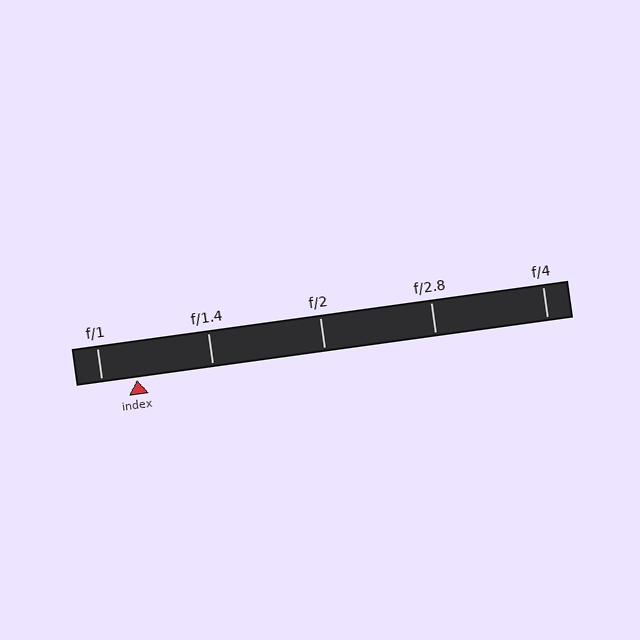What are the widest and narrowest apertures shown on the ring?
The widest aperture shown is f/1 and the narrowest is f/4.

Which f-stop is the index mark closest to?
The index mark is closest to f/1.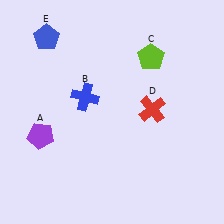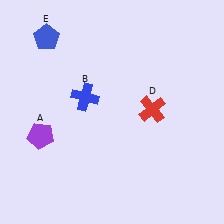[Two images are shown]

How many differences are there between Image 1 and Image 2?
There is 1 difference between the two images.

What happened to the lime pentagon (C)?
The lime pentagon (C) was removed in Image 2. It was in the top-right area of Image 1.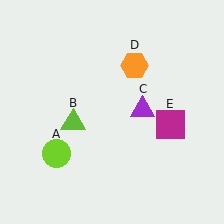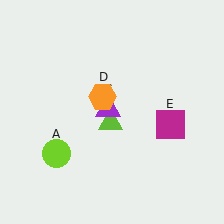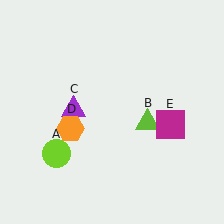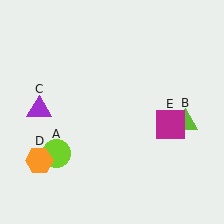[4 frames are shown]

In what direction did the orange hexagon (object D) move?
The orange hexagon (object D) moved down and to the left.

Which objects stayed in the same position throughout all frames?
Lime circle (object A) and magenta square (object E) remained stationary.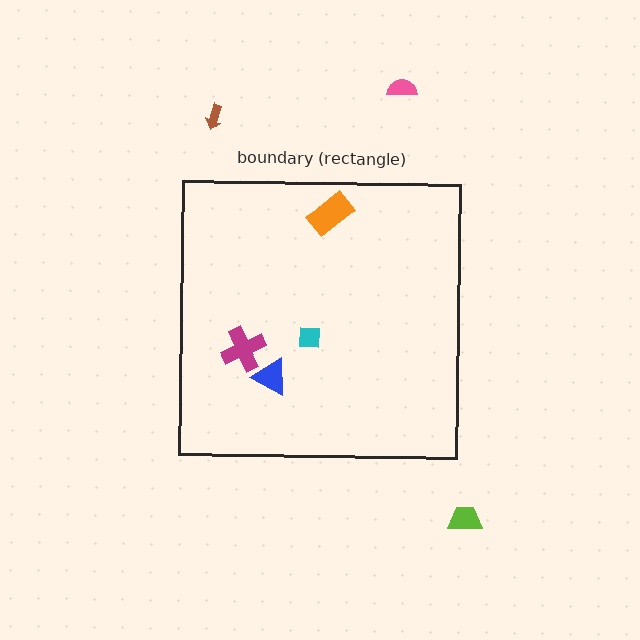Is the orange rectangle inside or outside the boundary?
Inside.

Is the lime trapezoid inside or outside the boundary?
Outside.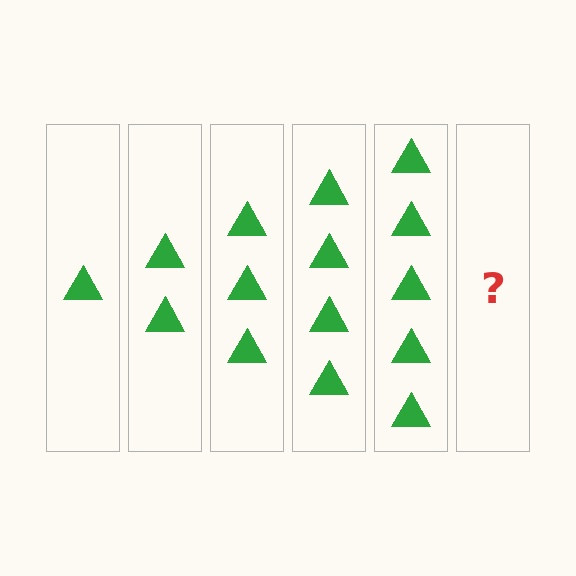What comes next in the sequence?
The next element should be 6 triangles.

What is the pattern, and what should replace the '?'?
The pattern is that each step adds one more triangle. The '?' should be 6 triangles.